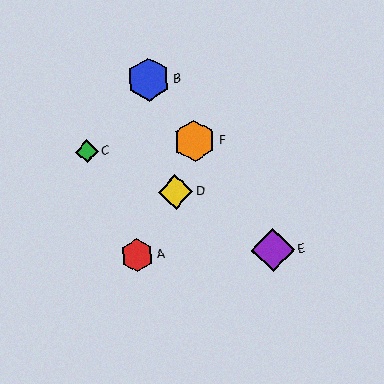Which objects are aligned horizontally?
Objects A, E are aligned horizontally.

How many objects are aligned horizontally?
2 objects (A, E) are aligned horizontally.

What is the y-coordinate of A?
Object A is at y≈255.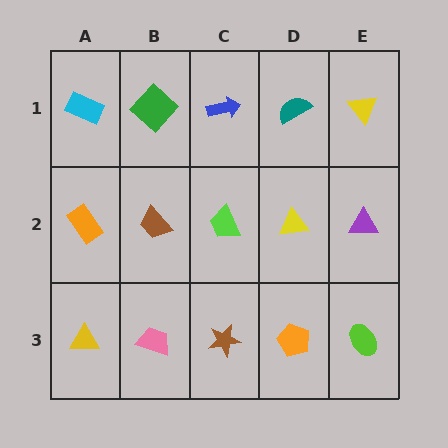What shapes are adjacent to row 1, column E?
A purple triangle (row 2, column E), a teal semicircle (row 1, column D).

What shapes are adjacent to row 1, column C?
A lime trapezoid (row 2, column C), a green diamond (row 1, column B), a teal semicircle (row 1, column D).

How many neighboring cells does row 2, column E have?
3.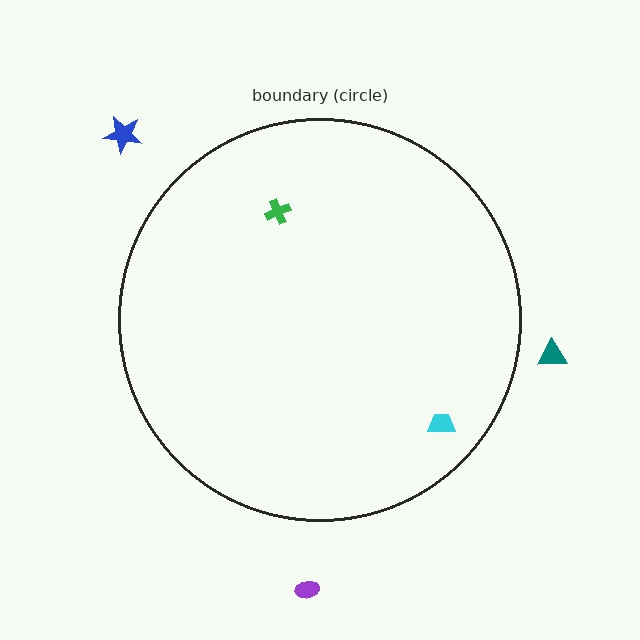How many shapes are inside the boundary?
2 inside, 3 outside.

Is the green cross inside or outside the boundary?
Inside.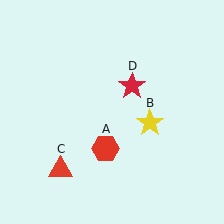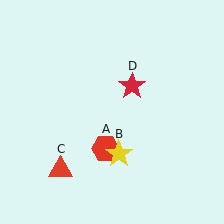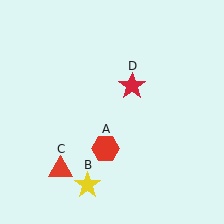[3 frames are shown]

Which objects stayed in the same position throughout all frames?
Red hexagon (object A) and red triangle (object C) and red star (object D) remained stationary.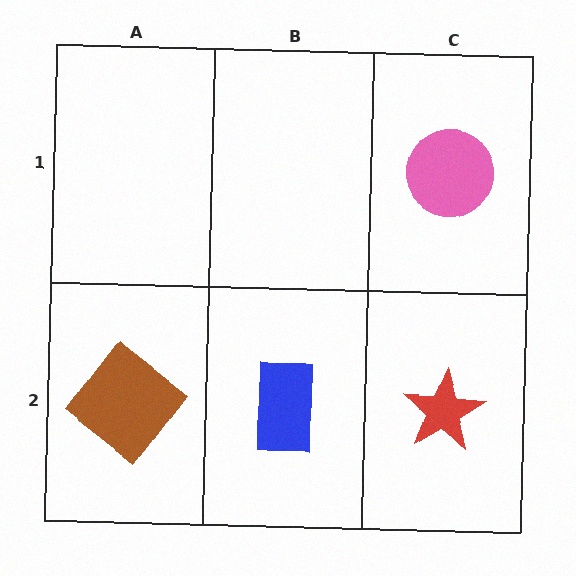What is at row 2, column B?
A blue rectangle.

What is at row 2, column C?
A red star.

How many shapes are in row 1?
1 shape.